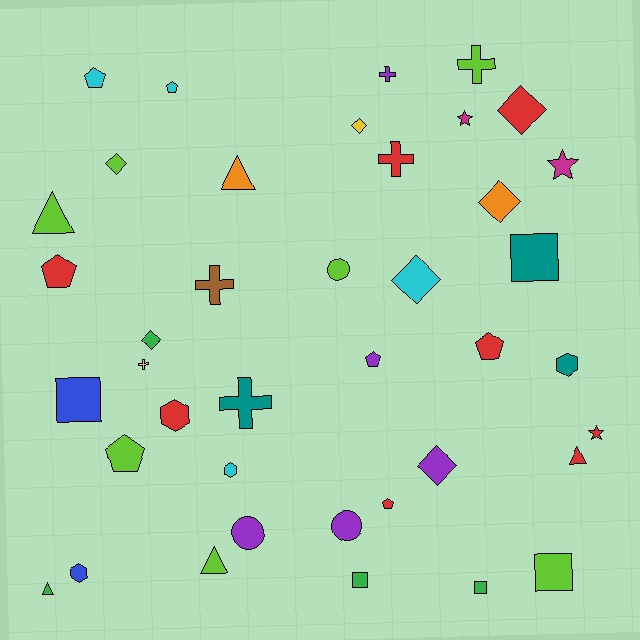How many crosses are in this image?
There are 6 crosses.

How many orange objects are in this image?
There are 2 orange objects.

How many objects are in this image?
There are 40 objects.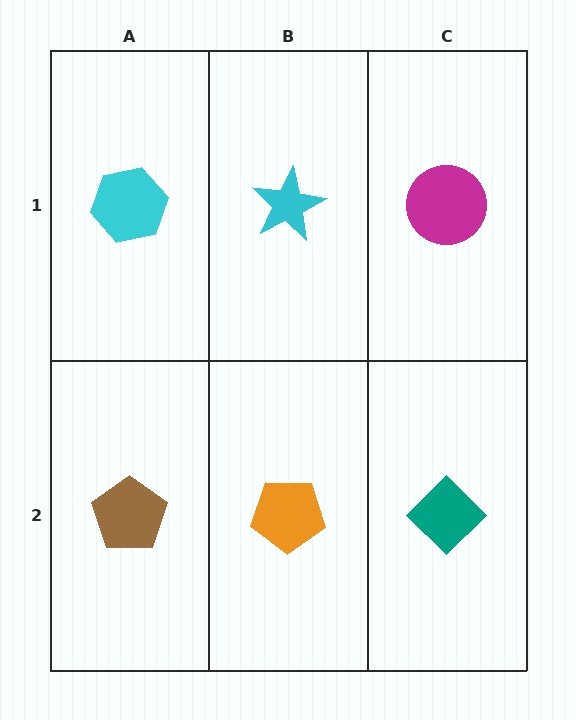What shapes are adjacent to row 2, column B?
A cyan star (row 1, column B), a brown pentagon (row 2, column A), a teal diamond (row 2, column C).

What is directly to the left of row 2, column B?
A brown pentagon.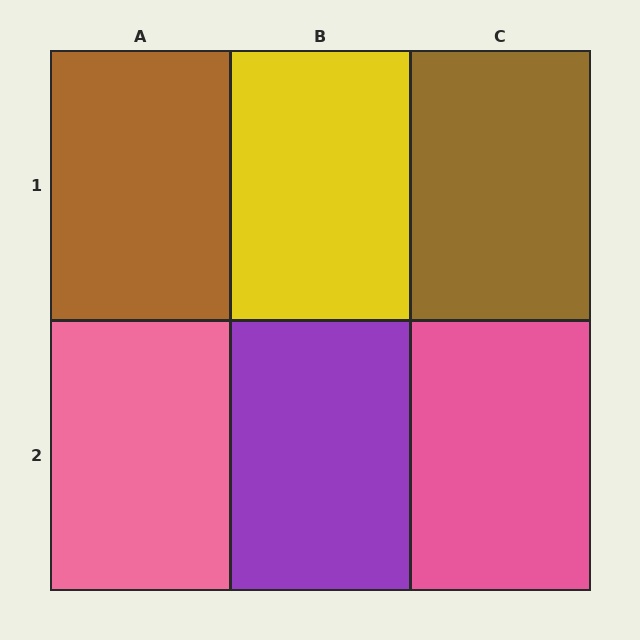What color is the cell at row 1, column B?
Yellow.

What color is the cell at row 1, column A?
Brown.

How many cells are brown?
2 cells are brown.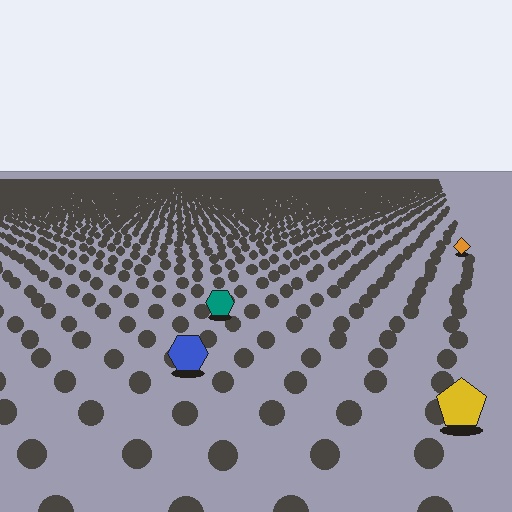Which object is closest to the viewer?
The yellow pentagon is closest. The texture marks near it are larger and more spread out.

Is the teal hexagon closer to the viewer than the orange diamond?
Yes. The teal hexagon is closer — you can tell from the texture gradient: the ground texture is coarser near it.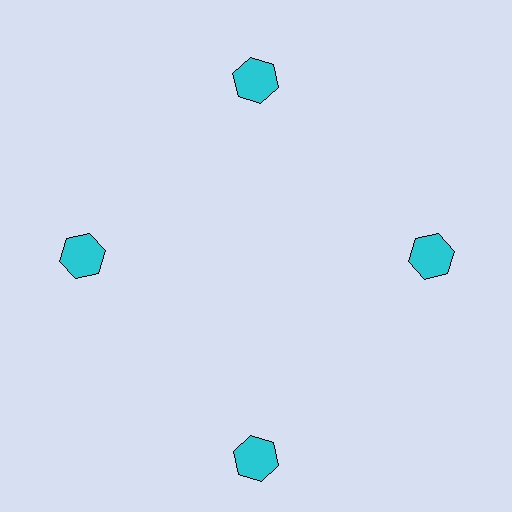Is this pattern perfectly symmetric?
No. The 4 cyan hexagons are arranged in a ring, but one element near the 6 o'clock position is pushed outward from the center, breaking the 4-fold rotational symmetry.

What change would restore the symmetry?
The symmetry would be restored by moving it inward, back onto the ring so that all 4 hexagons sit at equal angles and equal distance from the center.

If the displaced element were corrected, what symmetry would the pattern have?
It would have 4-fold rotational symmetry — the pattern would map onto itself every 90 degrees.